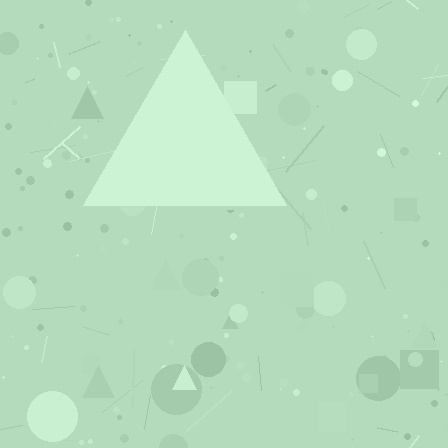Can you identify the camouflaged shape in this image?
The camouflaged shape is a triangle.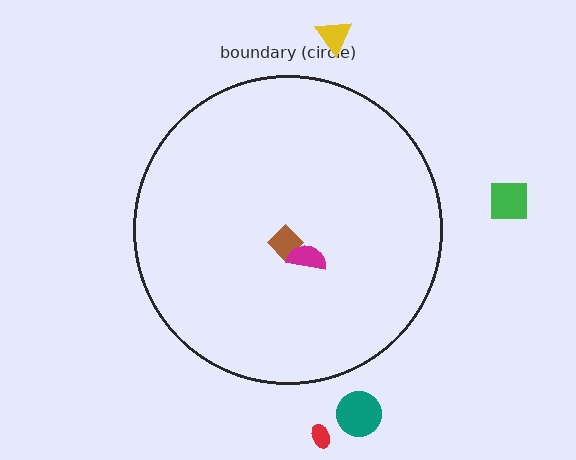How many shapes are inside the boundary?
2 inside, 5 outside.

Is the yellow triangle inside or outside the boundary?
Outside.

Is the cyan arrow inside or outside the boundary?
Outside.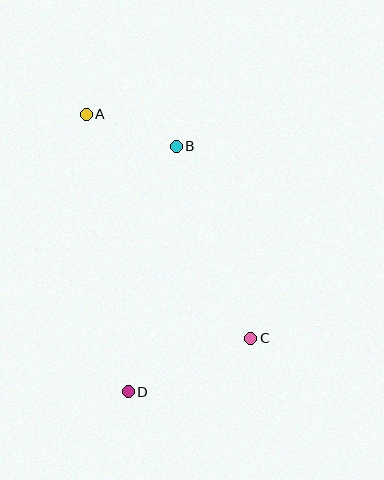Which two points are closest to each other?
Points A and B are closest to each other.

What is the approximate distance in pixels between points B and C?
The distance between B and C is approximately 206 pixels.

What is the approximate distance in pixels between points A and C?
The distance between A and C is approximately 278 pixels.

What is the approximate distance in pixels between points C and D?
The distance between C and D is approximately 134 pixels.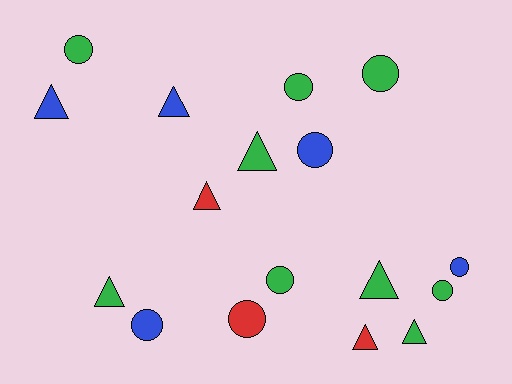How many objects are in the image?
There are 17 objects.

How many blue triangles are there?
There are 2 blue triangles.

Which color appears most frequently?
Green, with 9 objects.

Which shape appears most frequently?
Circle, with 9 objects.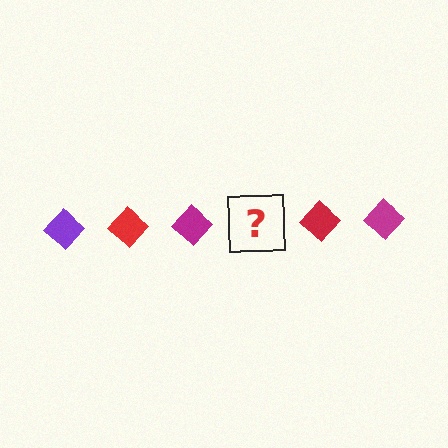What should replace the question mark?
The question mark should be replaced with a purple diamond.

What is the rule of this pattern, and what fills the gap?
The rule is that the pattern cycles through purple, red, magenta diamonds. The gap should be filled with a purple diamond.